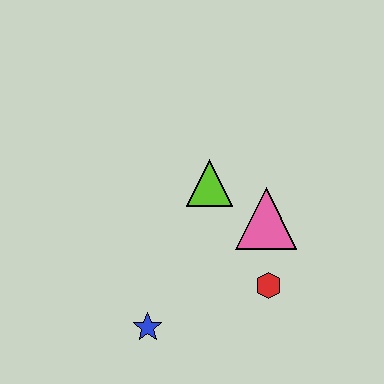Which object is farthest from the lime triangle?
The blue star is farthest from the lime triangle.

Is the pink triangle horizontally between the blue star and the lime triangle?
No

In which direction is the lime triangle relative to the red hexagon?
The lime triangle is above the red hexagon.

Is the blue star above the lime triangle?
No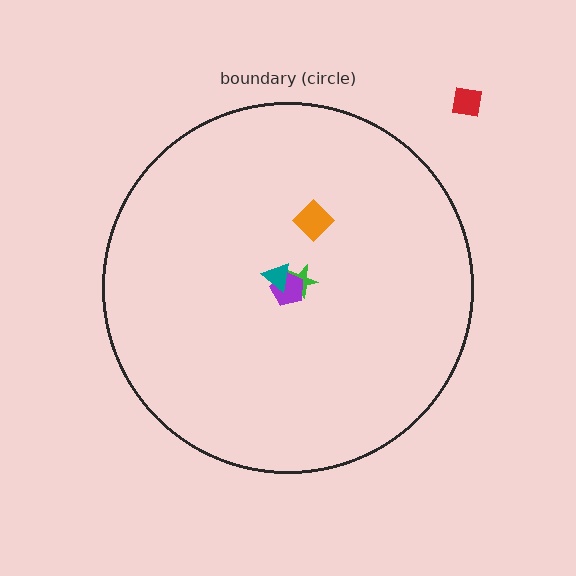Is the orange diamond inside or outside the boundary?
Inside.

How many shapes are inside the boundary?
4 inside, 1 outside.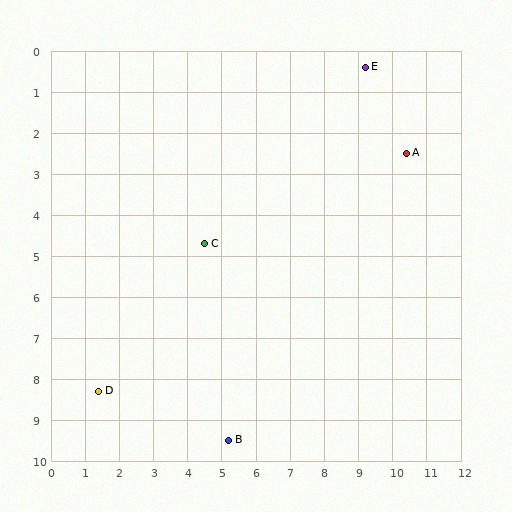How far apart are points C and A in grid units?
Points C and A are about 6.3 grid units apart.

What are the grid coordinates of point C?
Point C is at approximately (4.5, 4.7).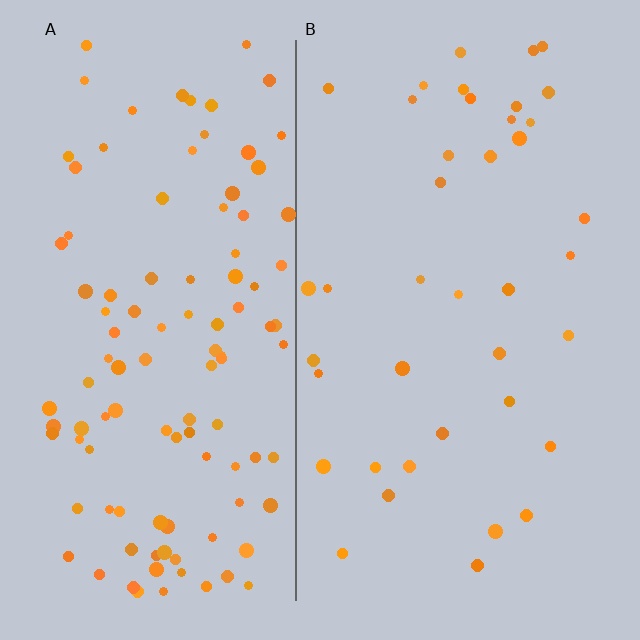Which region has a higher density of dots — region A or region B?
A (the left).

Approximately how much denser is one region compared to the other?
Approximately 2.7× — region A over region B.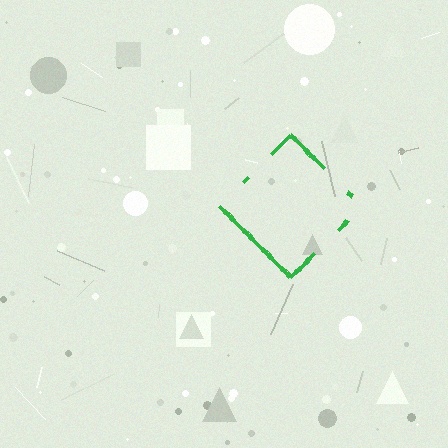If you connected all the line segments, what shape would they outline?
They would outline a diamond.